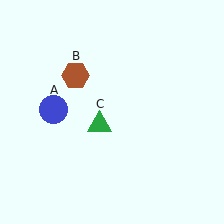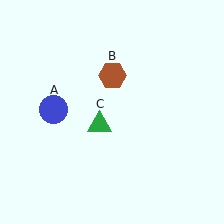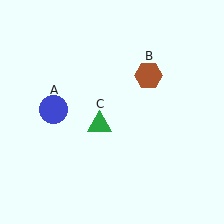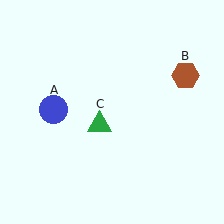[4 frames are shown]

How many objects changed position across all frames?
1 object changed position: brown hexagon (object B).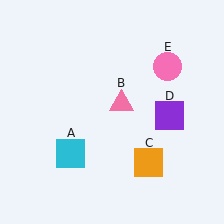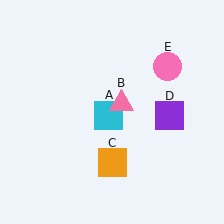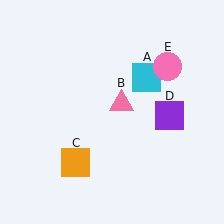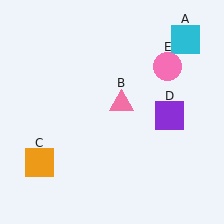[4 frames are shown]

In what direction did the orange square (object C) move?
The orange square (object C) moved left.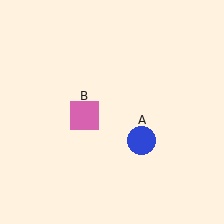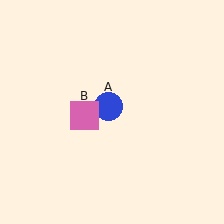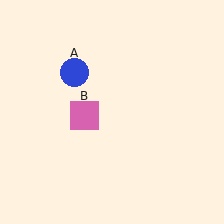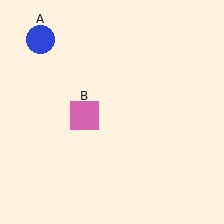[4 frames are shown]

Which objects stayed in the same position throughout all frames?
Pink square (object B) remained stationary.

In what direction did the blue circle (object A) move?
The blue circle (object A) moved up and to the left.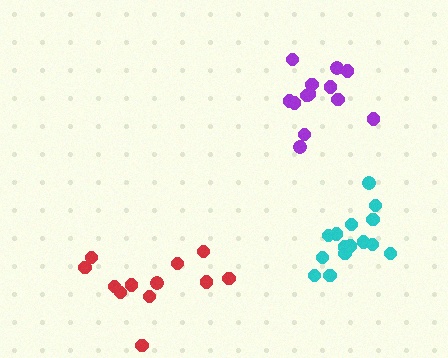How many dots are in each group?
Group 1: 13 dots, Group 2: 12 dots, Group 3: 15 dots (40 total).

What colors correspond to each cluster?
The clusters are colored: purple, red, cyan.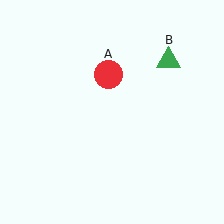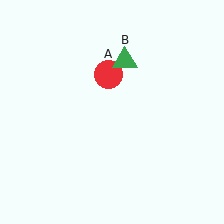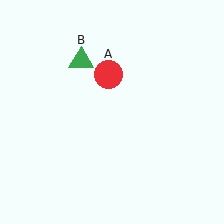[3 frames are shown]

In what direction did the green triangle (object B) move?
The green triangle (object B) moved left.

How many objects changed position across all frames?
1 object changed position: green triangle (object B).